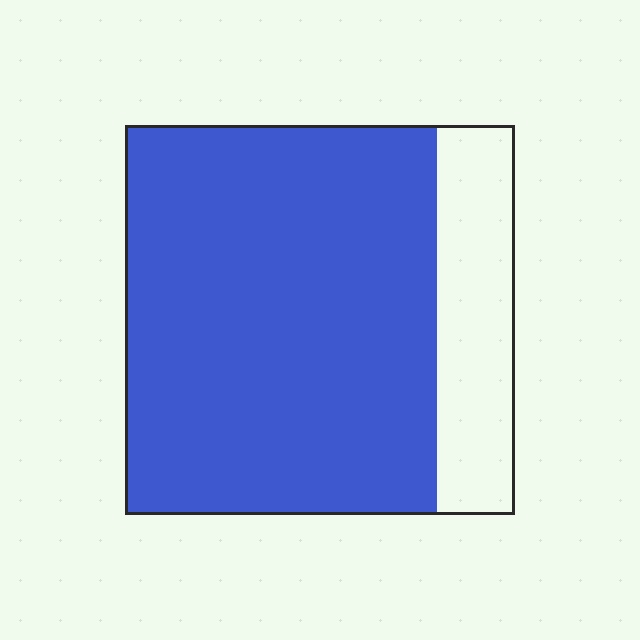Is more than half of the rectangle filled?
Yes.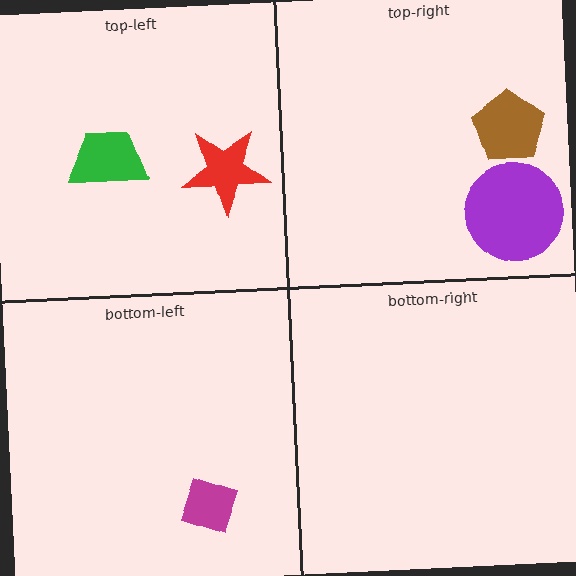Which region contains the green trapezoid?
The top-left region.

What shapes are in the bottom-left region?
The magenta diamond.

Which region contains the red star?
The top-left region.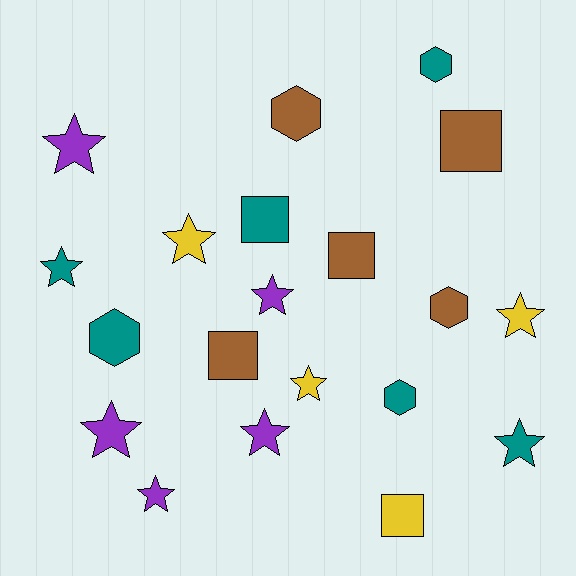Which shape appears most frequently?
Star, with 10 objects.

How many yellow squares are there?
There is 1 yellow square.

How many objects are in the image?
There are 20 objects.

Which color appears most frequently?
Teal, with 6 objects.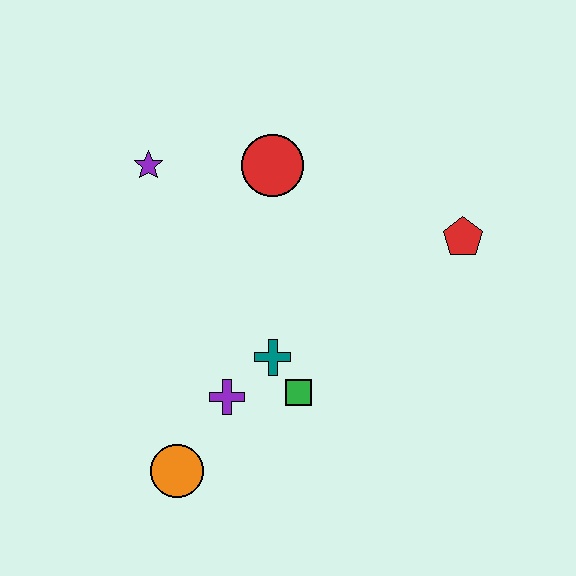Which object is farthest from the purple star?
The red pentagon is farthest from the purple star.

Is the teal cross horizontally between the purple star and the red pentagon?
Yes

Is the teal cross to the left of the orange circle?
No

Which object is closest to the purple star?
The red circle is closest to the purple star.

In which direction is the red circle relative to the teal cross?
The red circle is above the teal cross.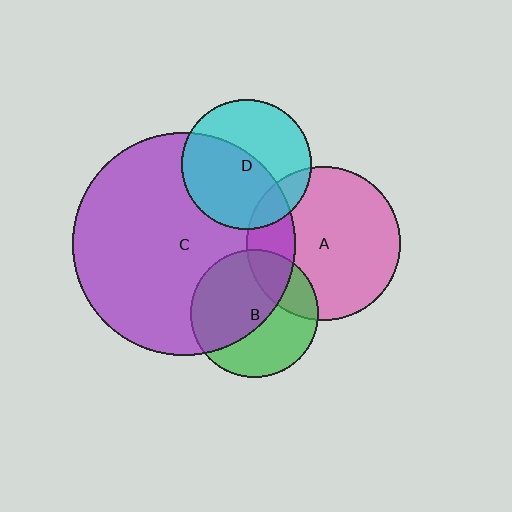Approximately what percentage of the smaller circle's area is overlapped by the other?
Approximately 20%.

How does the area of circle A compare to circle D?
Approximately 1.4 times.